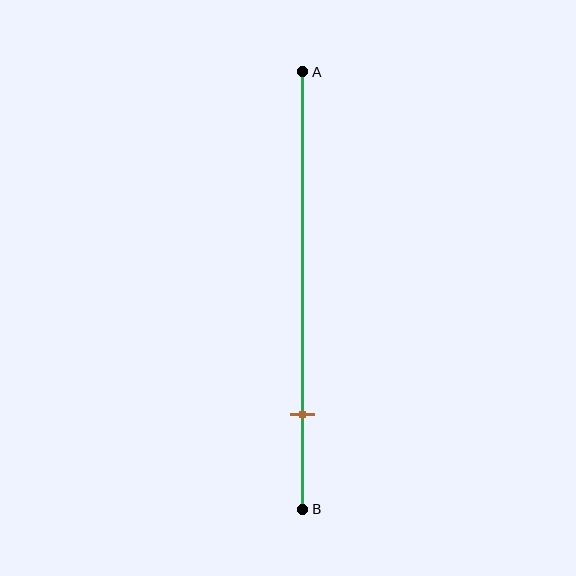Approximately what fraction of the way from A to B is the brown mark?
The brown mark is approximately 80% of the way from A to B.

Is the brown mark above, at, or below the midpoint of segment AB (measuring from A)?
The brown mark is below the midpoint of segment AB.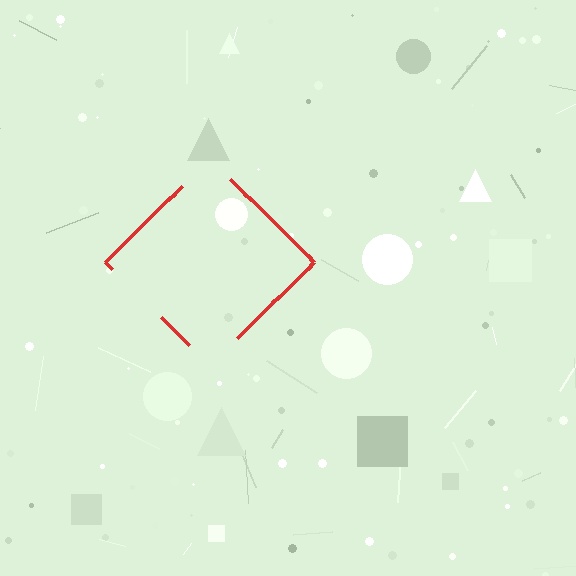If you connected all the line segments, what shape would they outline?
They would outline a diamond.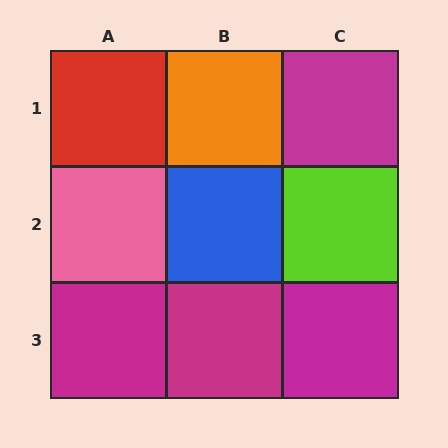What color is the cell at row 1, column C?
Magenta.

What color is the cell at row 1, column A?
Red.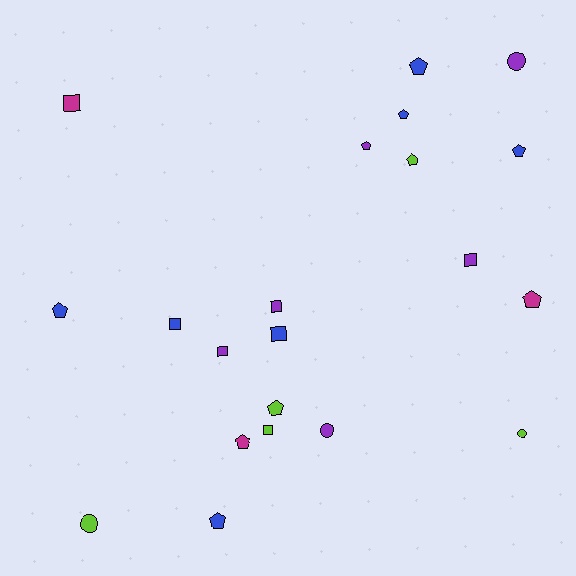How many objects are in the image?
There are 21 objects.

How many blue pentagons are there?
There are 5 blue pentagons.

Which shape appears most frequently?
Pentagon, with 10 objects.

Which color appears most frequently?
Blue, with 7 objects.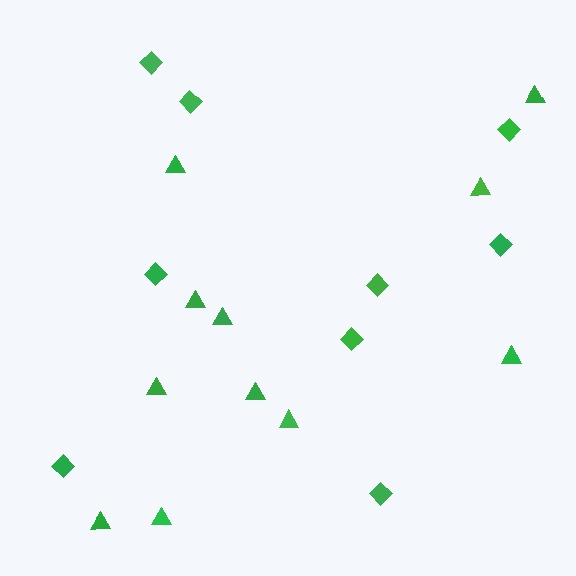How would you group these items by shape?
There are 2 groups: one group of diamonds (9) and one group of triangles (11).